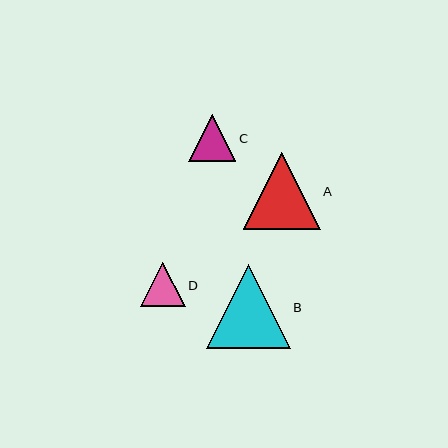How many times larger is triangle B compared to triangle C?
Triangle B is approximately 1.8 times the size of triangle C.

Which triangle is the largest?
Triangle B is the largest with a size of approximately 84 pixels.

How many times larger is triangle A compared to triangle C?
Triangle A is approximately 1.6 times the size of triangle C.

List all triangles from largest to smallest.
From largest to smallest: B, A, C, D.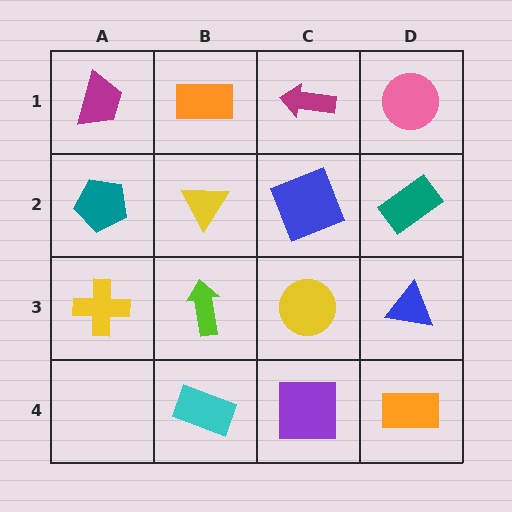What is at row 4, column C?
A purple square.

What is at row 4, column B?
A cyan rectangle.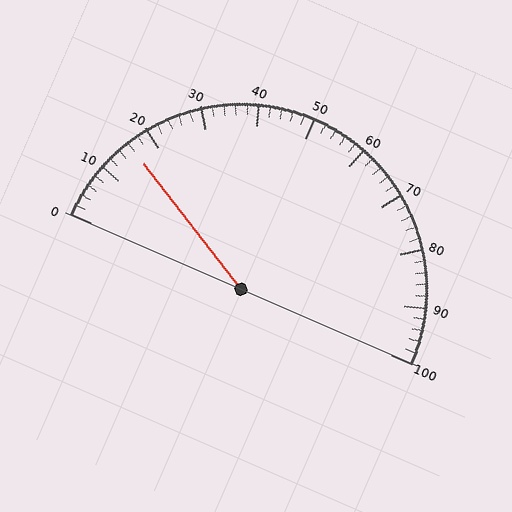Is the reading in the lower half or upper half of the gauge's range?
The reading is in the lower half of the range (0 to 100).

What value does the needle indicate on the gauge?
The needle indicates approximately 16.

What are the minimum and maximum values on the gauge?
The gauge ranges from 0 to 100.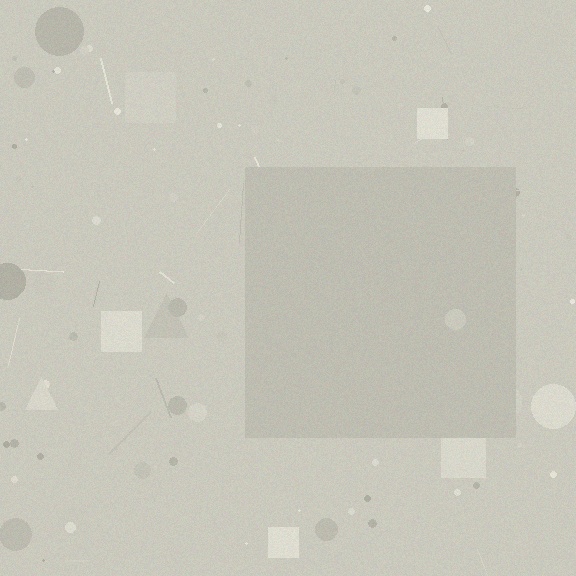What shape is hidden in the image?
A square is hidden in the image.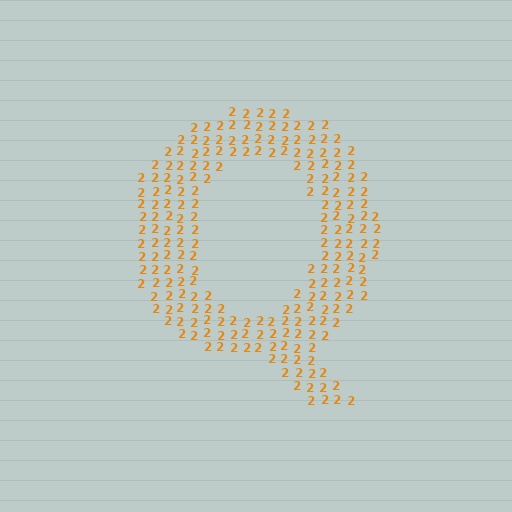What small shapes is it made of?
It is made of small digit 2's.